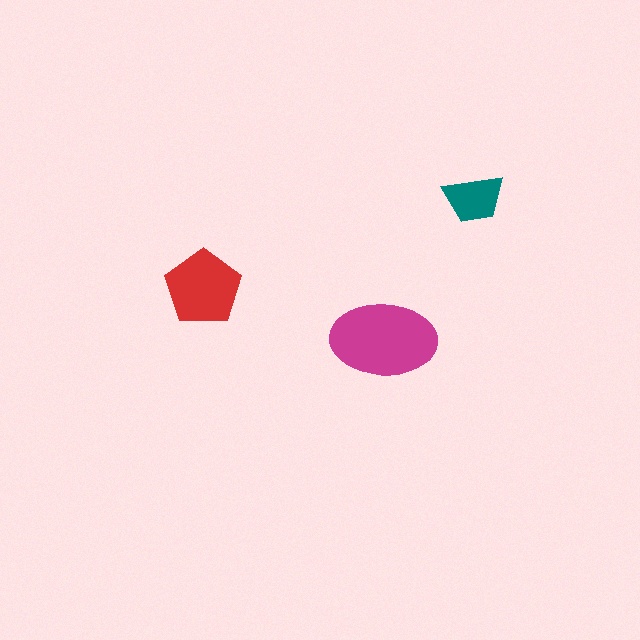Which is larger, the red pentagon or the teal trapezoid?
The red pentagon.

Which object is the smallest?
The teal trapezoid.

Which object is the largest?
The magenta ellipse.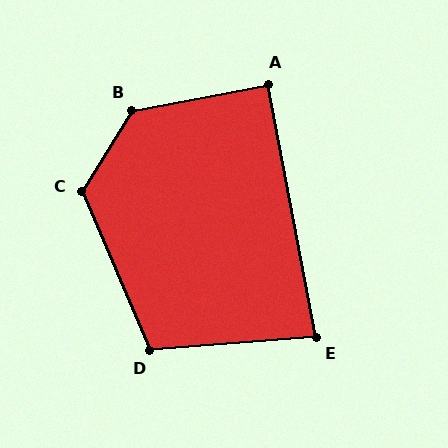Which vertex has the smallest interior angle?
E, at approximately 84 degrees.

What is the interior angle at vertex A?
Approximately 90 degrees (approximately right).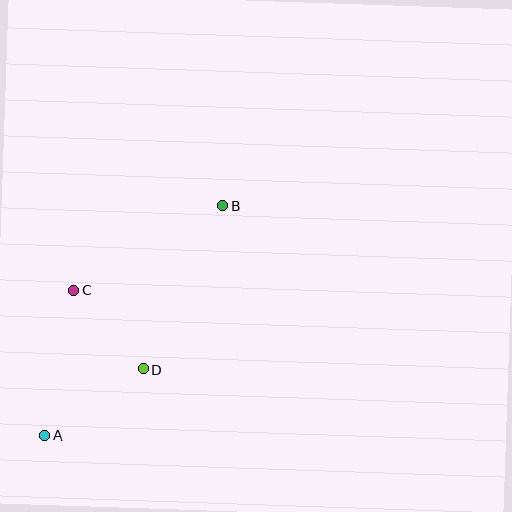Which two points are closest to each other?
Points C and D are closest to each other.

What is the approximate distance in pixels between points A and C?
The distance between A and C is approximately 148 pixels.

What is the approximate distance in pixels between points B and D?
The distance between B and D is approximately 181 pixels.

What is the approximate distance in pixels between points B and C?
The distance between B and C is approximately 171 pixels.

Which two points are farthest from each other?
Points A and B are farthest from each other.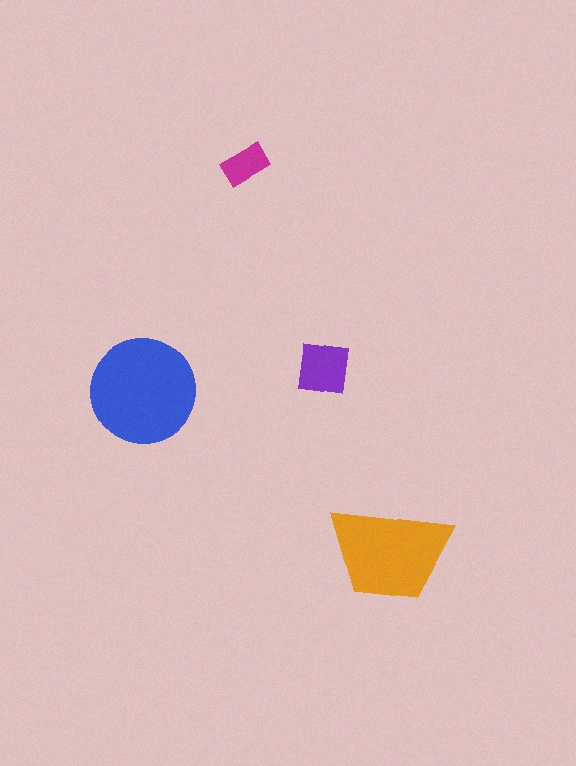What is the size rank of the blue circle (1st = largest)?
1st.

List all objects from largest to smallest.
The blue circle, the orange trapezoid, the purple square, the magenta rectangle.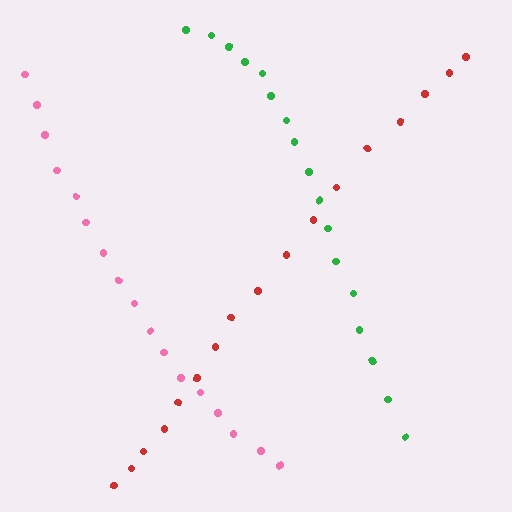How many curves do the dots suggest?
There are 3 distinct paths.